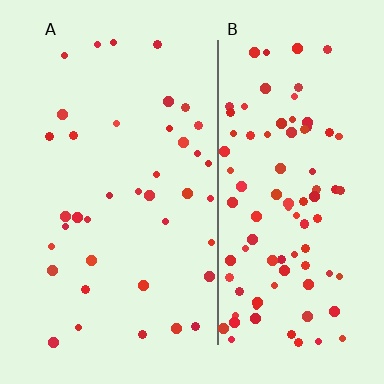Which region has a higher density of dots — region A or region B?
B (the right).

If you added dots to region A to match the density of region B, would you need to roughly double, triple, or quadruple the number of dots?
Approximately triple.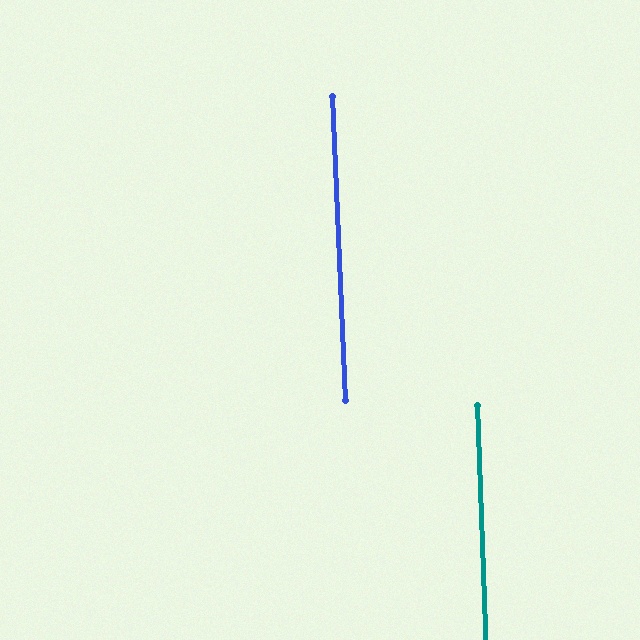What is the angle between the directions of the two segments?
Approximately 0 degrees.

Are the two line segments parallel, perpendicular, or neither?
Parallel — their directions differ by only 0.4°.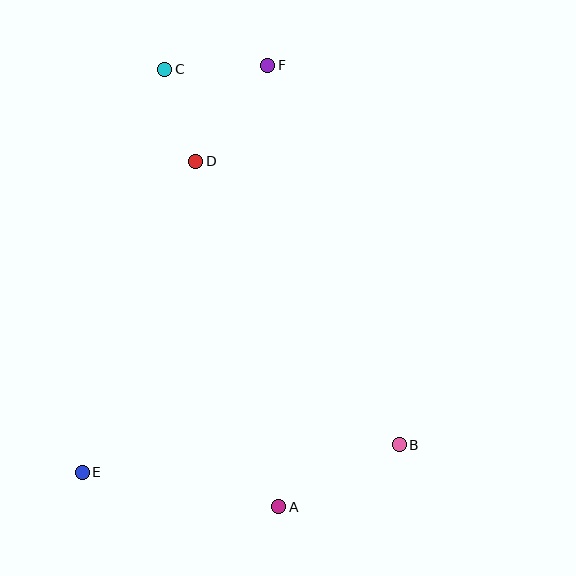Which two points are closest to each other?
Points C and D are closest to each other.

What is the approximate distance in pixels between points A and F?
The distance between A and F is approximately 442 pixels.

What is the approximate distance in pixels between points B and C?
The distance between B and C is approximately 442 pixels.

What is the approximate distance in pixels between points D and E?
The distance between D and E is approximately 331 pixels.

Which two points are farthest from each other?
Points A and C are farthest from each other.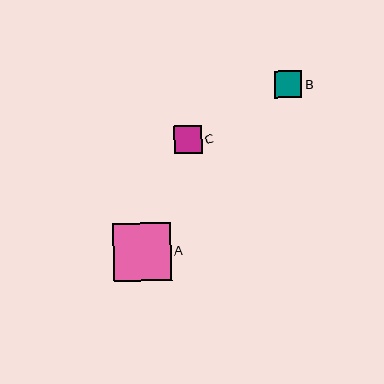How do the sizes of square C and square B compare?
Square C and square B are approximately the same size.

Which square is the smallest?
Square B is the smallest with a size of approximately 27 pixels.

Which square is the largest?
Square A is the largest with a size of approximately 57 pixels.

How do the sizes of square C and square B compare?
Square C and square B are approximately the same size.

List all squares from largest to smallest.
From largest to smallest: A, C, B.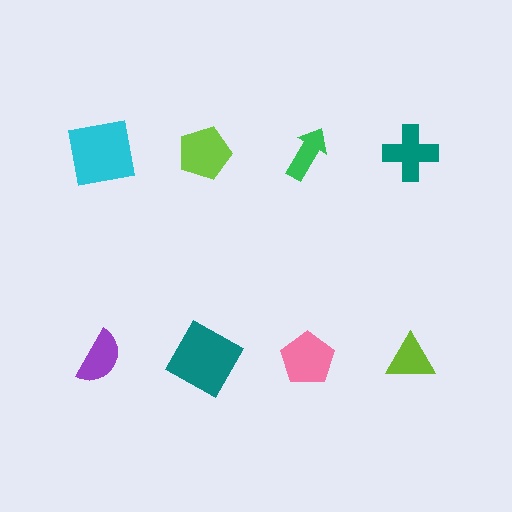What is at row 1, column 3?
A green arrow.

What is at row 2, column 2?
A teal square.